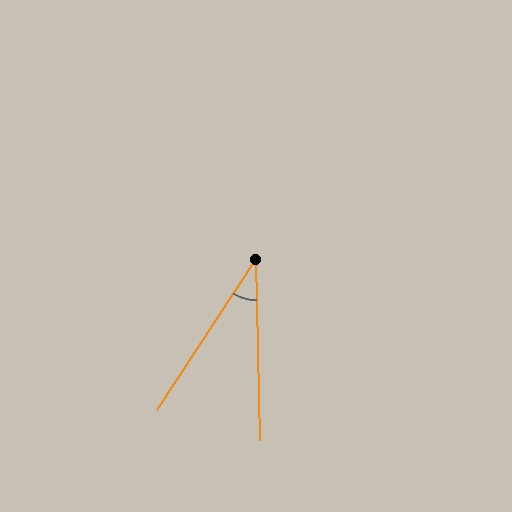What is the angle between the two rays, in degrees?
Approximately 34 degrees.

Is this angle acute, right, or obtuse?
It is acute.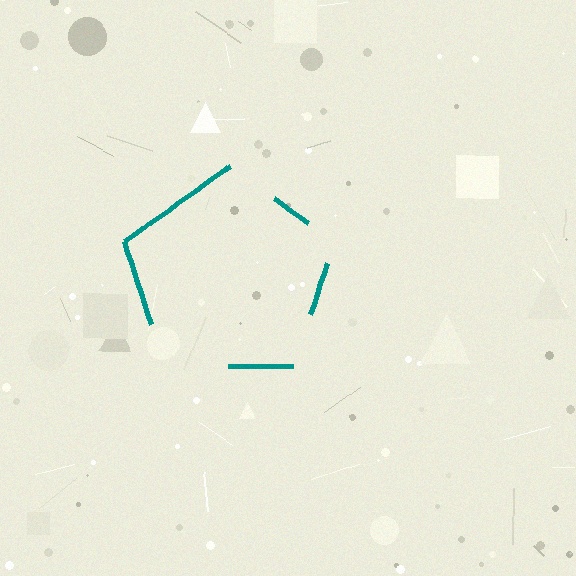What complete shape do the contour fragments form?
The contour fragments form a pentagon.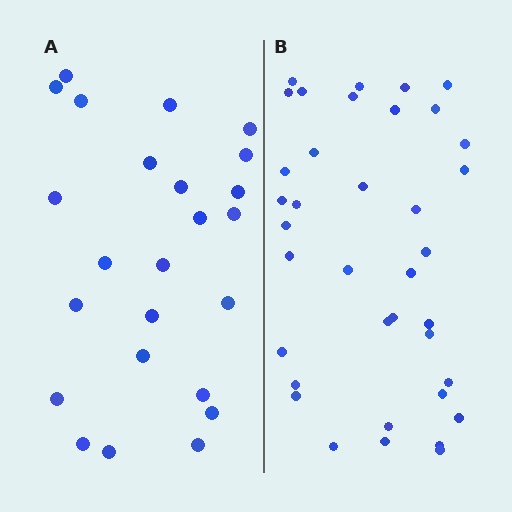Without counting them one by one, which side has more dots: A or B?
Region B (the right region) has more dots.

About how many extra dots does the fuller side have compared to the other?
Region B has approximately 15 more dots than region A.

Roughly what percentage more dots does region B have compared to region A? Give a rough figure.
About 55% more.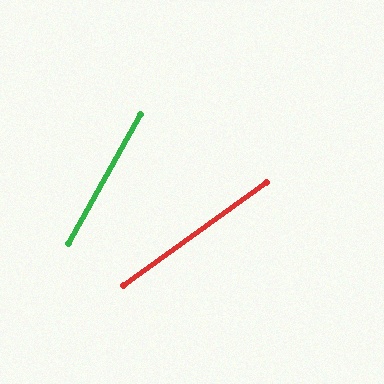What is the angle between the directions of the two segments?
Approximately 25 degrees.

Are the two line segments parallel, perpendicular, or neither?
Neither parallel nor perpendicular — they differ by about 25°.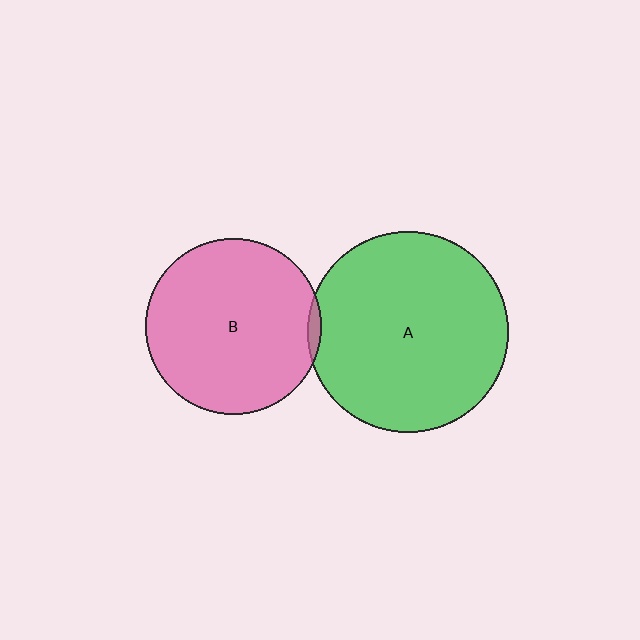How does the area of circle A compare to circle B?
Approximately 1.3 times.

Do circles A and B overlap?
Yes.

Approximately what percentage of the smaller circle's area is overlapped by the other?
Approximately 5%.